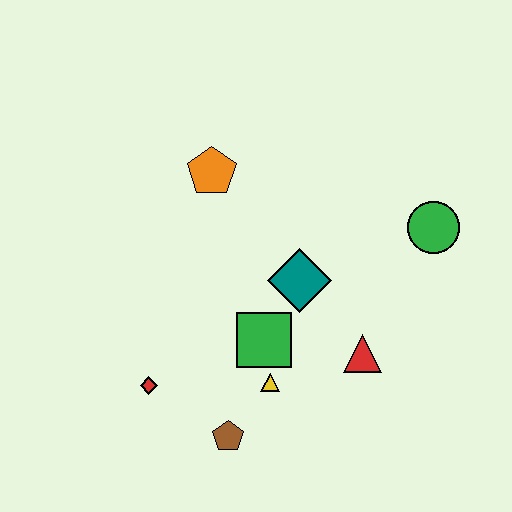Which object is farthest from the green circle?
The red diamond is farthest from the green circle.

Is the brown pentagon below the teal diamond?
Yes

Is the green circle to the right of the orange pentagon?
Yes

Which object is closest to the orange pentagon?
The teal diamond is closest to the orange pentagon.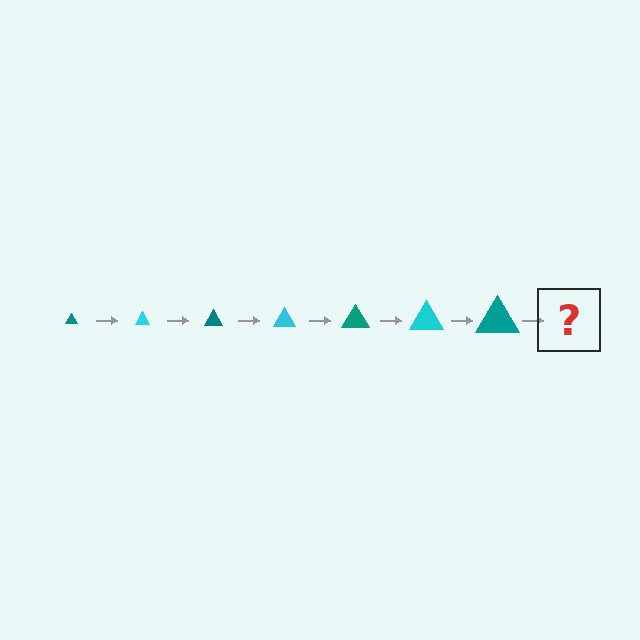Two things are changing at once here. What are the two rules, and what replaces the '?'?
The two rules are that the triangle grows larger each step and the color cycles through teal and cyan. The '?' should be a cyan triangle, larger than the previous one.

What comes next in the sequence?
The next element should be a cyan triangle, larger than the previous one.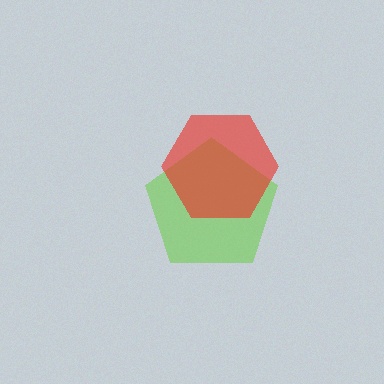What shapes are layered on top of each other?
The layered shapes are: a lime pentagon, a red hexagon.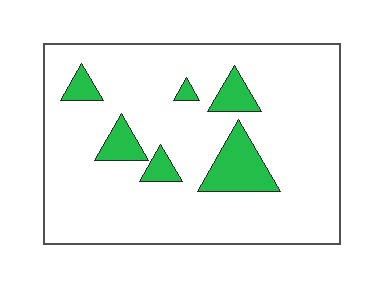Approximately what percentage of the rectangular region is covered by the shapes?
Approximately 15%.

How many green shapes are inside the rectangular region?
6.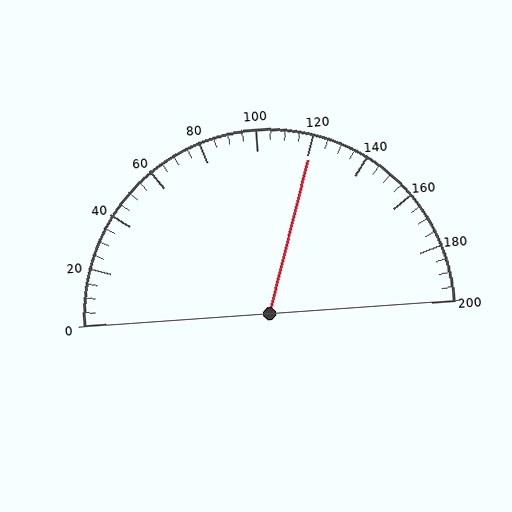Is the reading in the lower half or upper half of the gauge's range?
The reading is in the upper half of the range (0 to 200).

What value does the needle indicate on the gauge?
The needle indicates approximately 120.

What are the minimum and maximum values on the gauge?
The gauge ranges from 0 to 200.